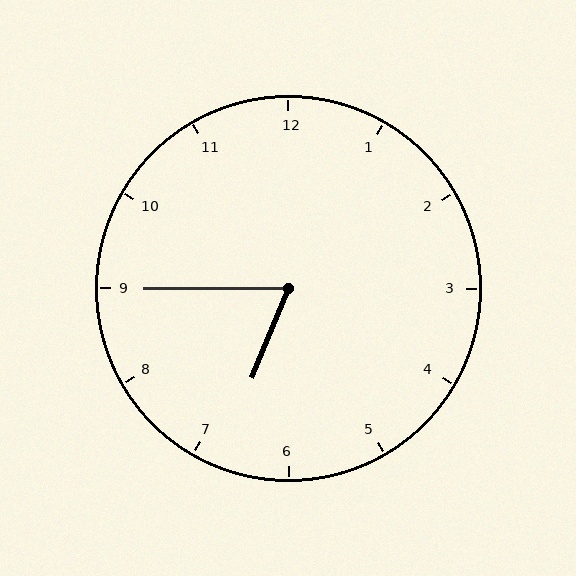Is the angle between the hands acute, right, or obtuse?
It is acute.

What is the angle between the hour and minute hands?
Approximately 68 degrees.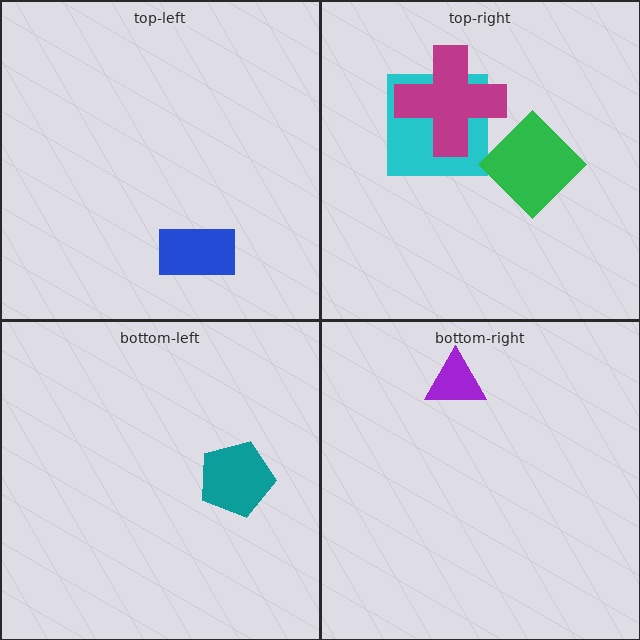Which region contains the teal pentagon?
The bottom-left region.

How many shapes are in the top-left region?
1.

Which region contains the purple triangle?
The bottom-right region.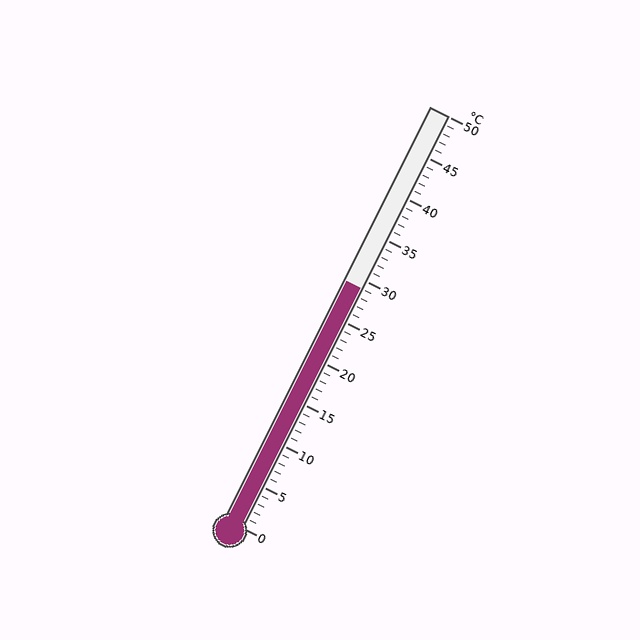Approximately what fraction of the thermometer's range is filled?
The thermometer is filled to approximately 60% of its range.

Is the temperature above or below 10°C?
The temperature is above 10°C.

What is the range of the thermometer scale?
The thermometer scale ranges from 0°C to 50°C.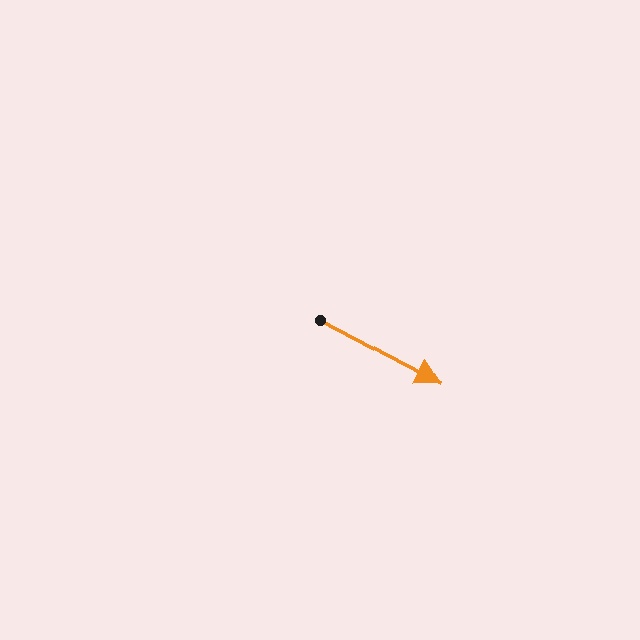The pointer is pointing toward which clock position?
Roughly 4 o'clock.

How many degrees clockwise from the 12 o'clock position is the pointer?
Approximately 118 degrees.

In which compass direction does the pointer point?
Southeast.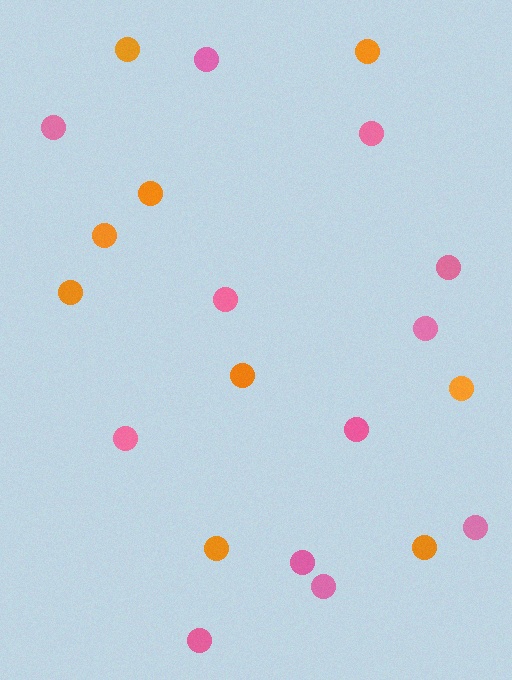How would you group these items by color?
There are 2 groups: one group of orange circles (9) and one group of pink circles (12).